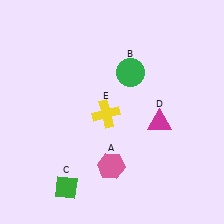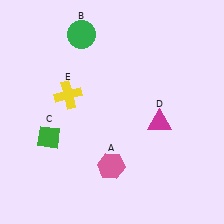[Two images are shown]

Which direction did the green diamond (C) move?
The green diamond (C) moved up.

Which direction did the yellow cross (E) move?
The yellow cross (E) moved left.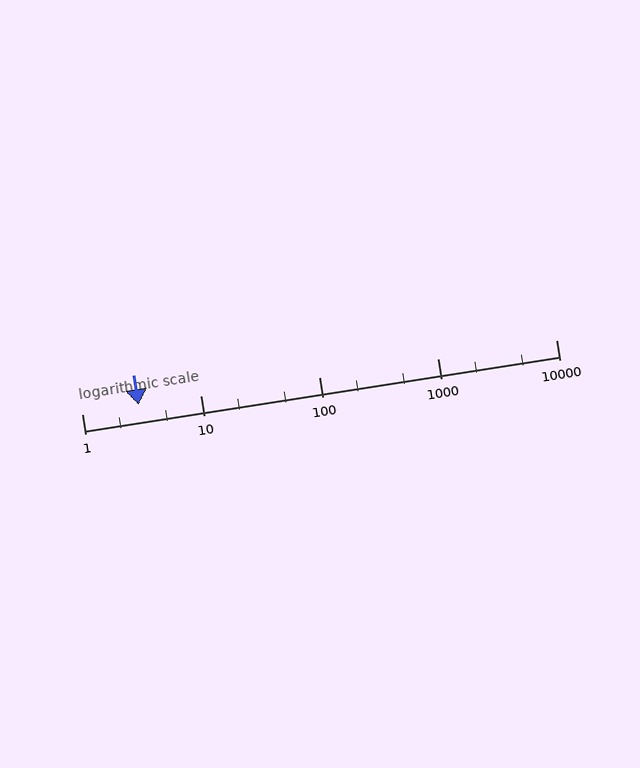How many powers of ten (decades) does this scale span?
The scale spans 4 decades, from 1 to 10000.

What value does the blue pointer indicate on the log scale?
The pointer indicates approximately 3.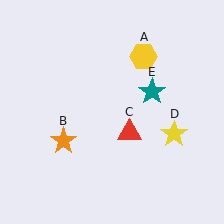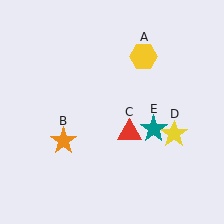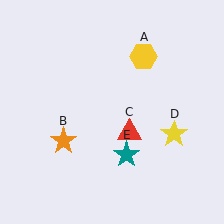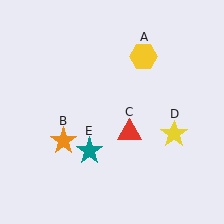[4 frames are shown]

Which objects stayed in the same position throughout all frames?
Yellow hexagon (object A) and orange star (object B) and red triangle (object C) and yellow star (object D) remained stationary.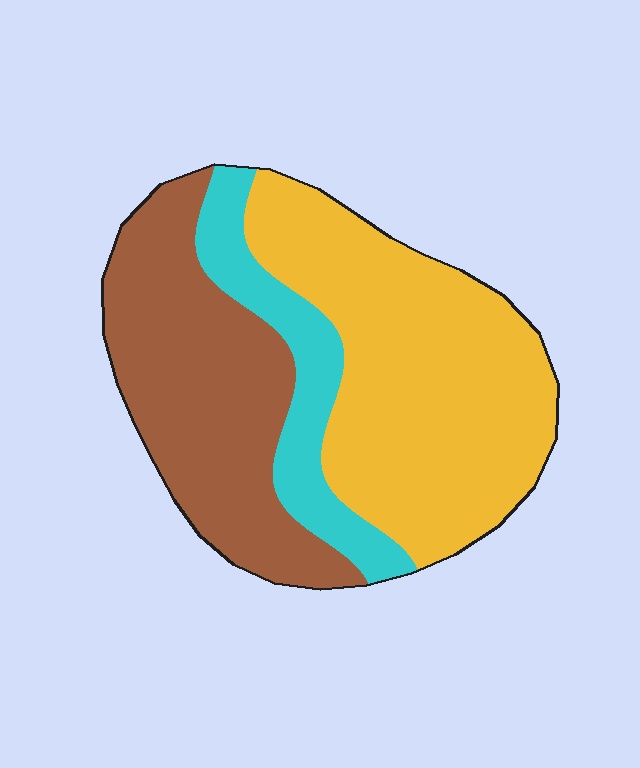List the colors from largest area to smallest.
From largest to smallest: yellow, brown, cyan.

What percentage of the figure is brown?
Brown covers about 35% of the figure.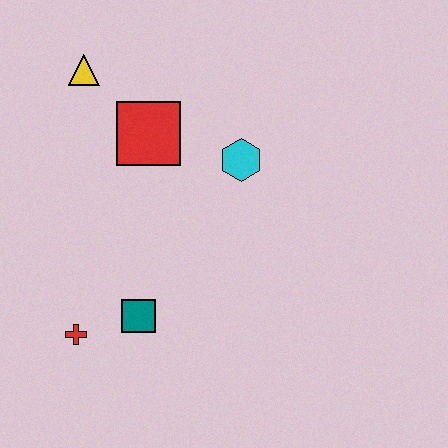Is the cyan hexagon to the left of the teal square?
No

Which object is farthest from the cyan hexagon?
The red cross is farthest from the cyan hexagon.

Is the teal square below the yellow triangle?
Yes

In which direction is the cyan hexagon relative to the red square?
The cyan hexagon is to the right of the red square.